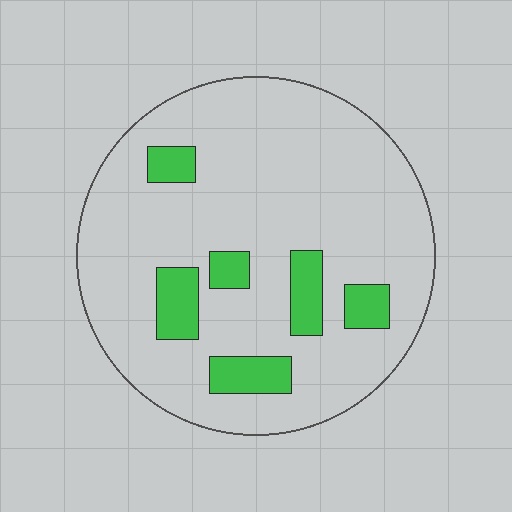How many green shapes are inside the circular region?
6.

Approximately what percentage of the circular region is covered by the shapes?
Approximately 15%.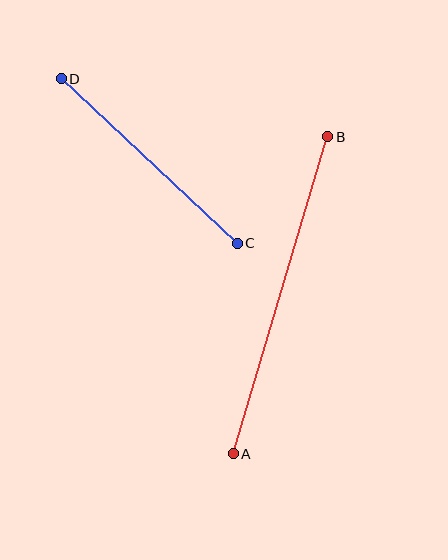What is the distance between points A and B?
The distance is approximately 330 pixels.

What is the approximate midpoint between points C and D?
The midpoint is at approximately (149, 161) pixels.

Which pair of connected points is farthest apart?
Points A and B are farthest apart.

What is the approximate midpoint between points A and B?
The midpoint is at approximately (281, 295) pixels.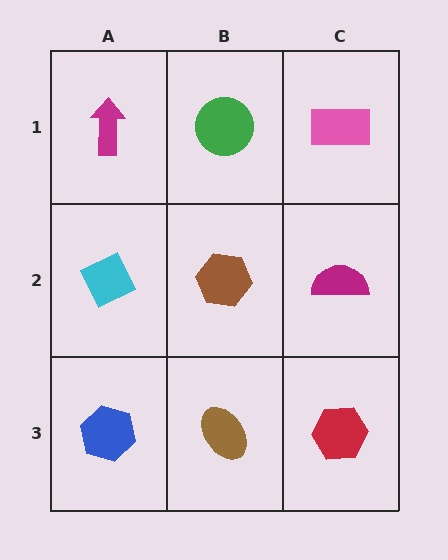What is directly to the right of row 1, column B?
A pink rectangle.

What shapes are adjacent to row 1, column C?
A magenta semicircle (row 2, column C), a green circle (row 1, column B).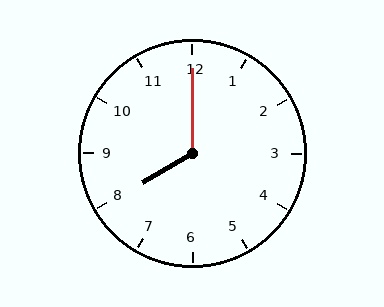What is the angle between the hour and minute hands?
Approximately 120 degrees.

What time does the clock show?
8:00.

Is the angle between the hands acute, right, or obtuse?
It is obtuse.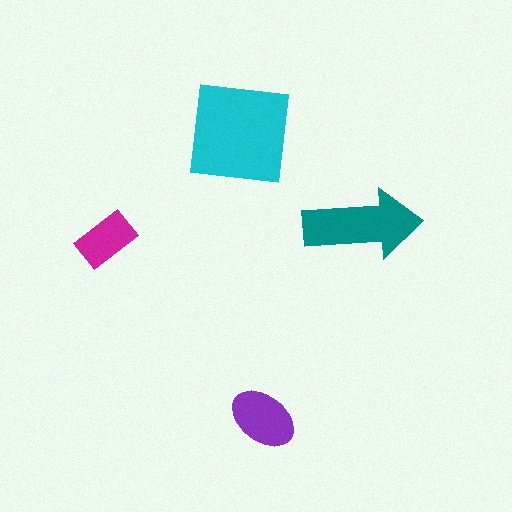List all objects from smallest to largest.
The magenta rectangle, the purple ellipse, the teal arrow, the cyan square.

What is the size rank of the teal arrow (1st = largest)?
2nd.